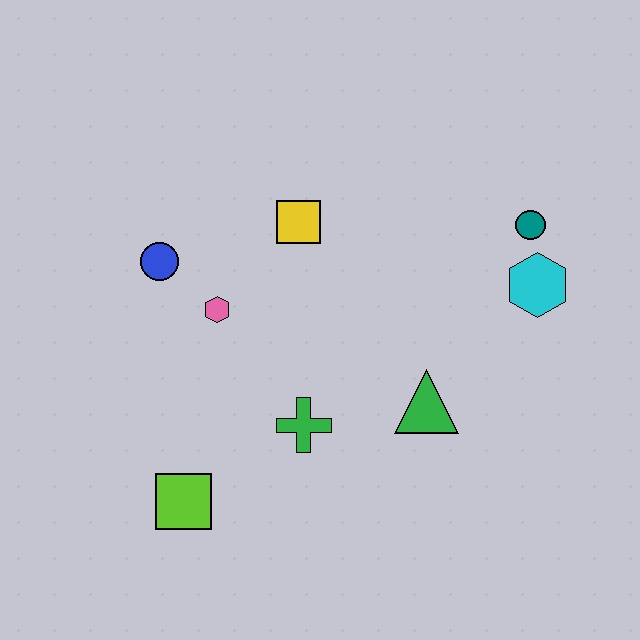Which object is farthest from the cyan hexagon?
The lime square is farthest from the cyan hexagon.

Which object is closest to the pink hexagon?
The blue circle is closest to the pink hexagon.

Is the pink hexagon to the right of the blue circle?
Yes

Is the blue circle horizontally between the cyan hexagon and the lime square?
No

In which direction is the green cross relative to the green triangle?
The green cross is to the left of the green triangle.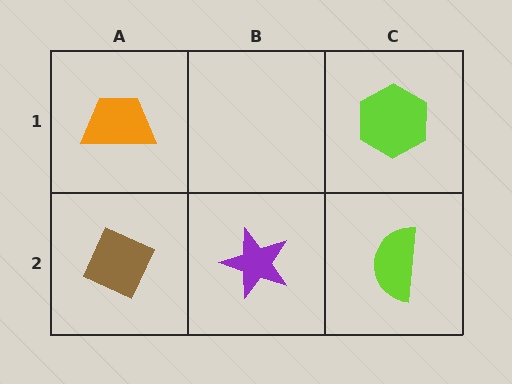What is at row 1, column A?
An orange trapezoid.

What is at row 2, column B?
A purple star.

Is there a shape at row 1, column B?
No, that cell is empty.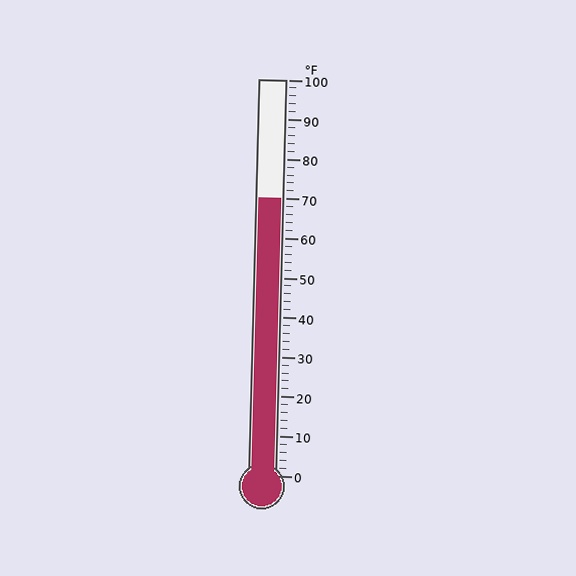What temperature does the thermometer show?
The thermometer shows approximately 70°F.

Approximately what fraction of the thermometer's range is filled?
The thermometer is filled to approximately 70% of its range.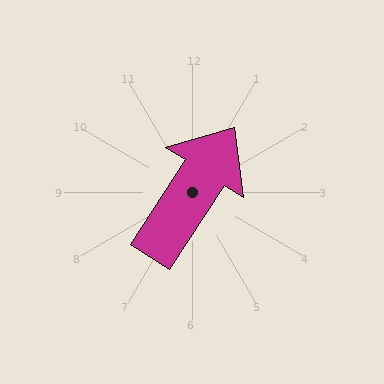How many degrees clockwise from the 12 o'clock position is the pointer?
Approximately 33 degrees.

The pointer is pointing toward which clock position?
Roughly 1 o'clock.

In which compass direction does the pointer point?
Northeast.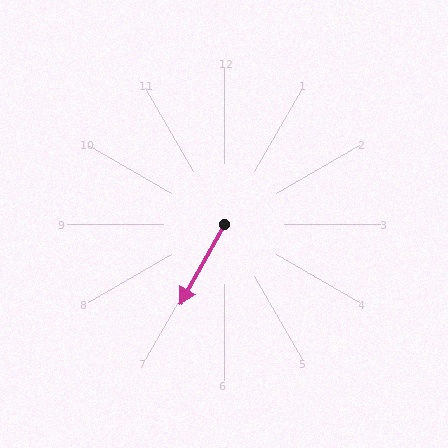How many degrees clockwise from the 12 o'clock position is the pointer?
Approximately 209 degrees.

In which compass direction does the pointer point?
Southwest.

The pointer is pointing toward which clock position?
Roughly 7 o'clock.